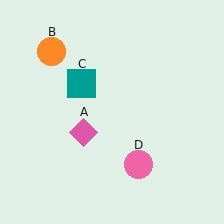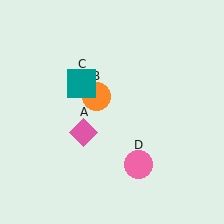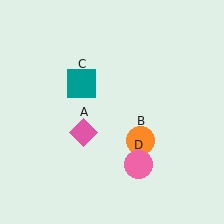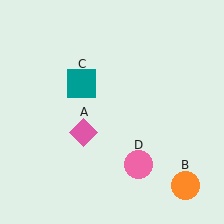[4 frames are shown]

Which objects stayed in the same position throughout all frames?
Pink diamond (object A) and teal square (object C) and pink circle (object D) remained stationary.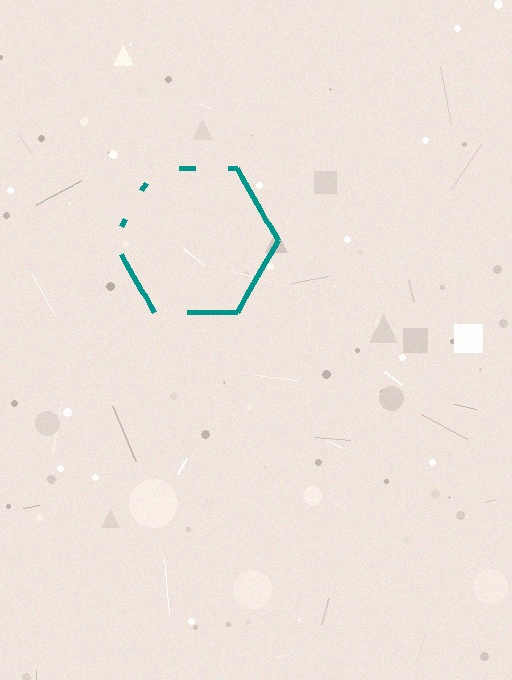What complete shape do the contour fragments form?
The contour fragments form a hexagon.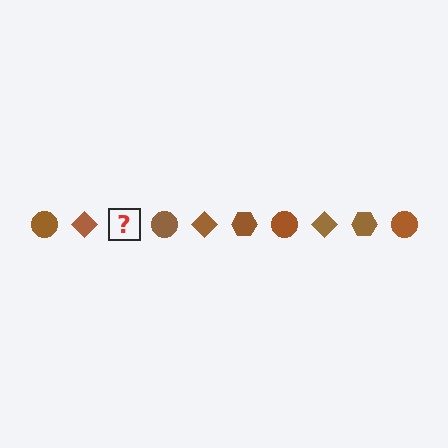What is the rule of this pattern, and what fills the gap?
The rule is that the pattern cycles through circle, diamond, hexagon shapes in brown. The gap should be filled with a brown hexagon.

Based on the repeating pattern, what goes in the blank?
The blank should be a brown hexagon.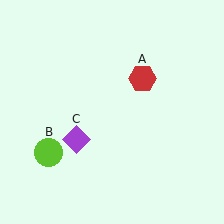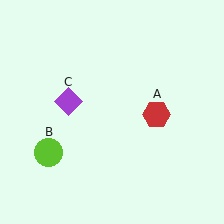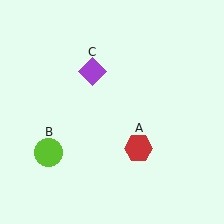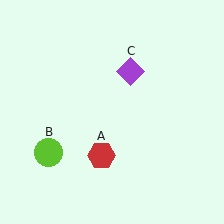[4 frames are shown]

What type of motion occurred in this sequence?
The red hexagon (object A), purple diamond (object C) rotated clockwise around the center of the scene.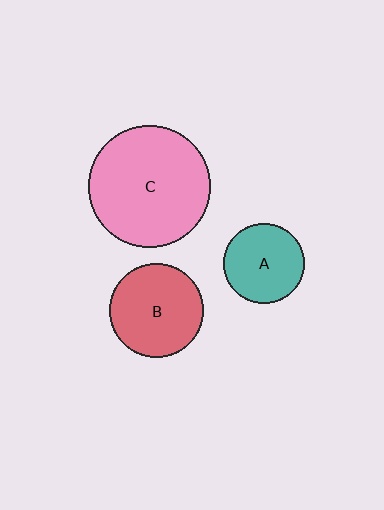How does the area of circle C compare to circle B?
Approximately 1.7 times.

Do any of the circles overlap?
No, none of the circles overlap.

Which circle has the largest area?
Circle C (pink).